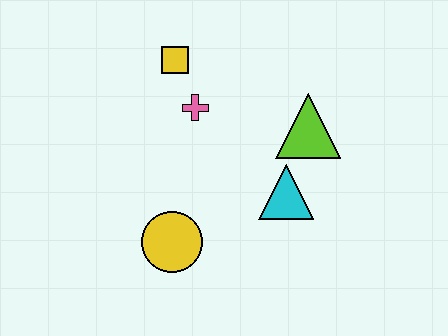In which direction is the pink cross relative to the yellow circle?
The pink cross is above the yellow circle.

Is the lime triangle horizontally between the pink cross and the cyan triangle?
No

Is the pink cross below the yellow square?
Yes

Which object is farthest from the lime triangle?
The yellow circle is farthest from the lime triangle.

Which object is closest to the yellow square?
The pink cross is closest to the yellow square.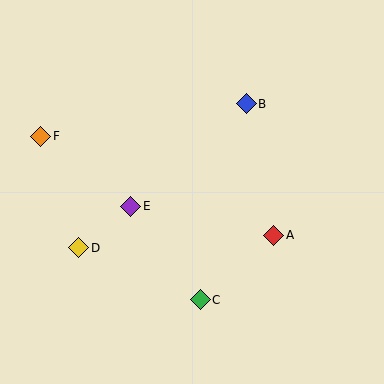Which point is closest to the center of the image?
Point E at (131, 206) is closest to the center.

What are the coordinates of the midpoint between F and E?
The midpoint between F and E is at (86, 171).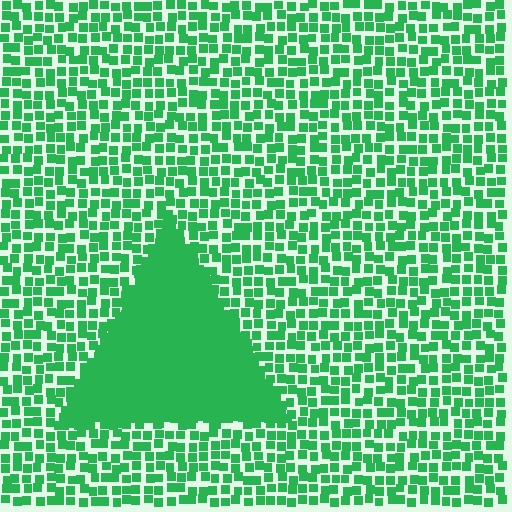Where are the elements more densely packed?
The elements are more densely packed inside the triangle boundary.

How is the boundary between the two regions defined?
The boundary is defined by a change in element density (approximately 2.6x ratio). All elements are the same color, size, and shape.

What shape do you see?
I see a triangle.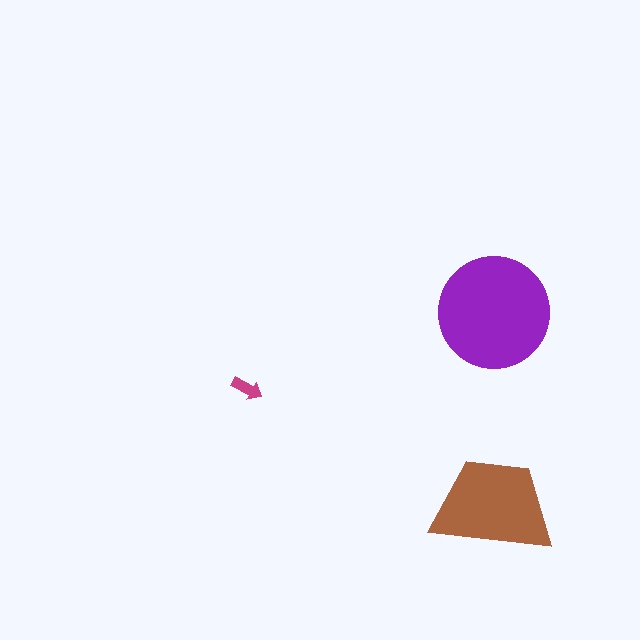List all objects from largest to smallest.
The purple circle, the brown trapezoid, the magenta arrow.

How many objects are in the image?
There are 3 objects in the image.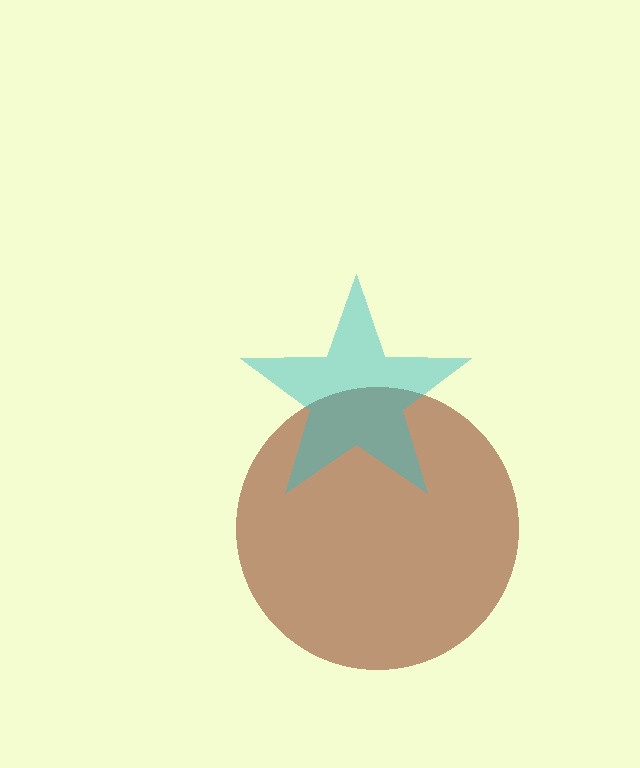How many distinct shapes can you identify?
There are 2 distinct shapes: a brown circle, a cyan star.